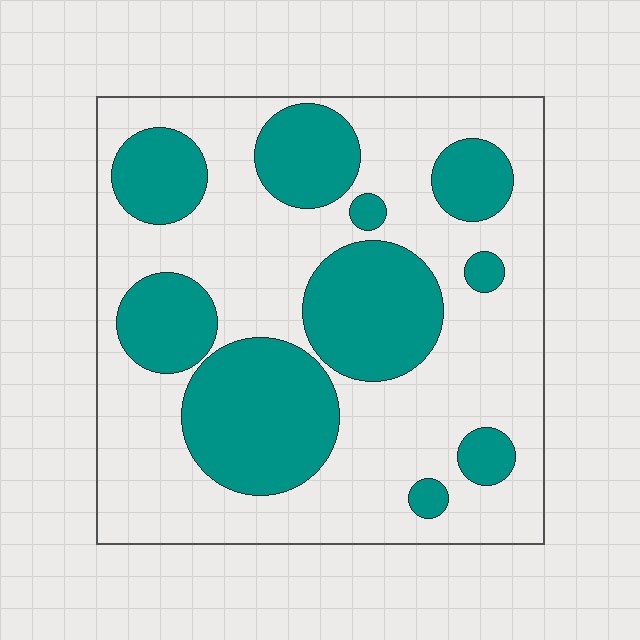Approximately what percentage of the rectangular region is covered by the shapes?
Approximately 35%.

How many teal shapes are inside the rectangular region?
10.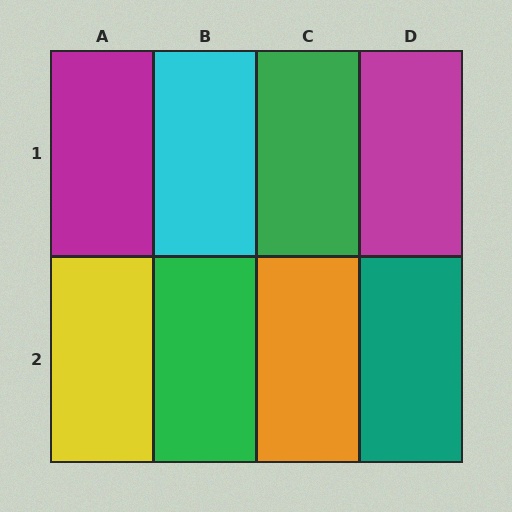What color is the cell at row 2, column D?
Teal.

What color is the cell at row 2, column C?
Orange.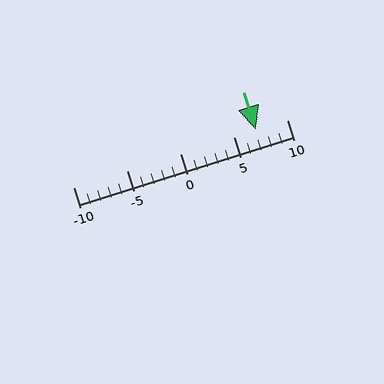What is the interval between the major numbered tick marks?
The major tick marks are spaced 5 units apart.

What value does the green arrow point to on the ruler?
The green arrow points to approximately 7.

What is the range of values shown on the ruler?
The ruler shows values from -10 to 10.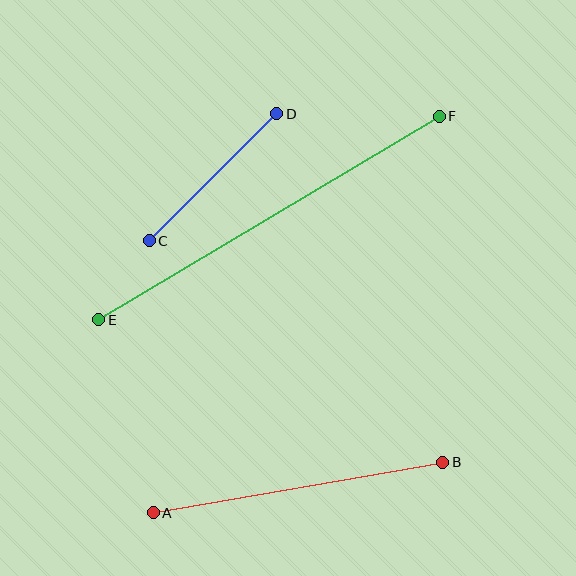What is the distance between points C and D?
The distance is approximately 180 pixels.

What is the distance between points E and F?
The distance is approximately 397 pixels.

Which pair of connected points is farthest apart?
Points E and F are farthest apart.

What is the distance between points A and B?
The distance is approximately 294 pixels.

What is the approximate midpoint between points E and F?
The midpoint is at approximately (269, 218) pixels.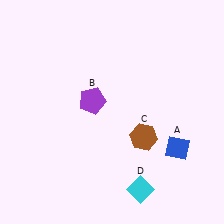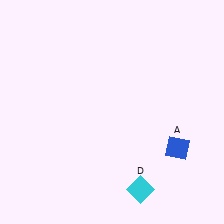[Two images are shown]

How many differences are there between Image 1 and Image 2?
There are 2 differences between the two images.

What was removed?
The brown hexagon (C), the purple pentagon (B) were removed in Image 2.